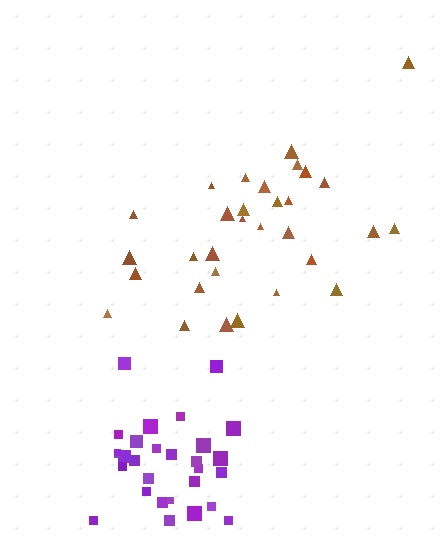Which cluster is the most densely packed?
Purple.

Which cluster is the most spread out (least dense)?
Brown.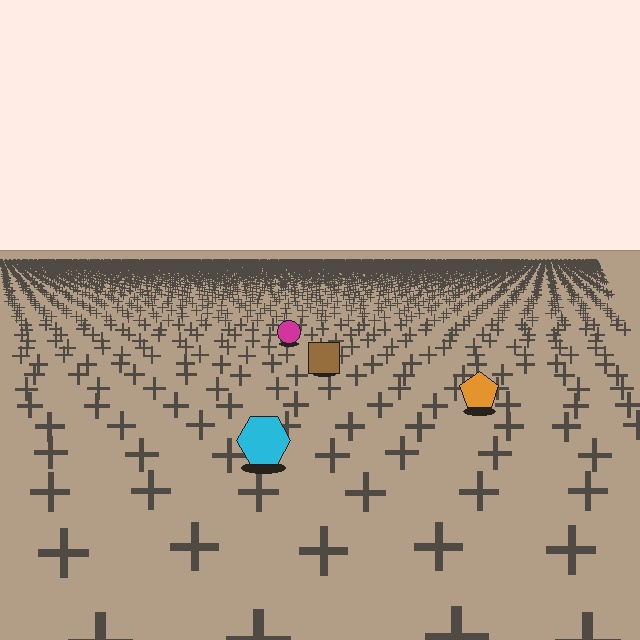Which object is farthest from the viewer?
The magenta circle is farthest from the viewer. It appears smaller and the ground texture around it is denser.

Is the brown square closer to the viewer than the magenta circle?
Yes. The brown square is closer — you can tell from the texture gradient: the ground texture is coarser near it.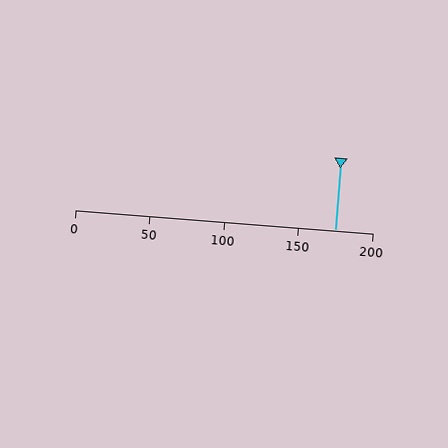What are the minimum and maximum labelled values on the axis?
The axis runs from 0 to 200.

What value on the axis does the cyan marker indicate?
The marker indicates approximately 175.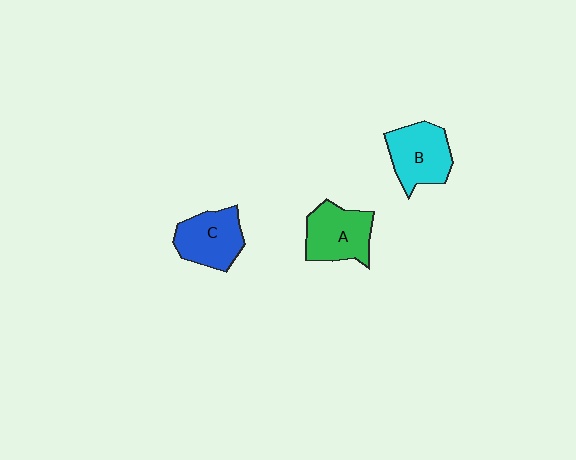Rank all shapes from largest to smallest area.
From largest to smallest: A (green), B (cyan), C (blue).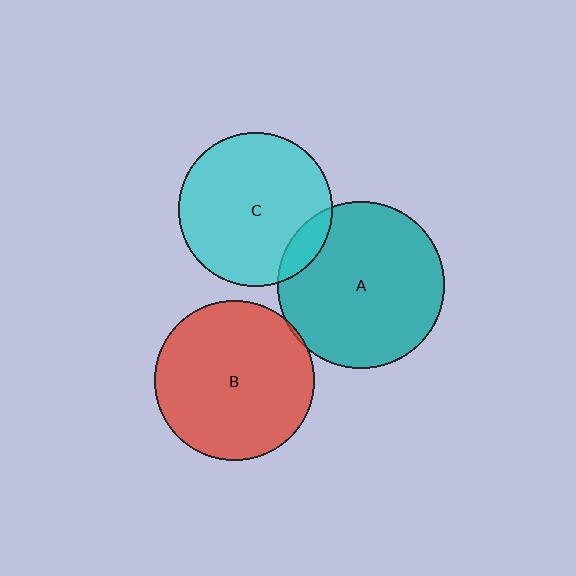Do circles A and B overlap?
Yes.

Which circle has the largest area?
Circle A (teal).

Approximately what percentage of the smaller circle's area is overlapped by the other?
Approximately 5%.